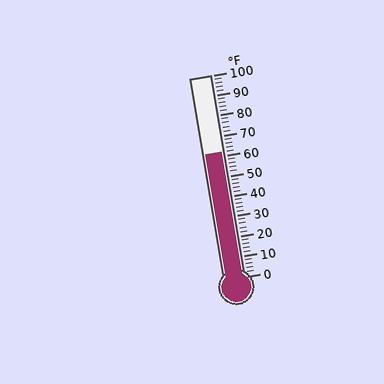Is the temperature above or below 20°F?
The temperature is above 20°F.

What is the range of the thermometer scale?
The thermometer scale ranges from 0°F to 100°F.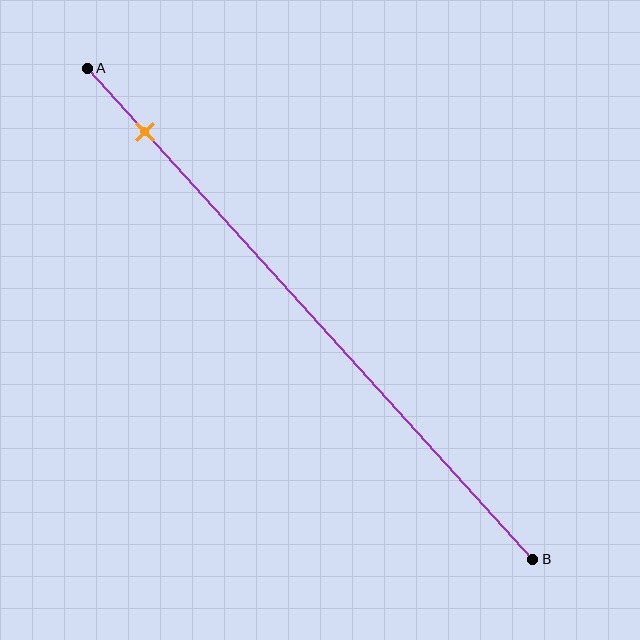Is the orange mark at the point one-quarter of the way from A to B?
No, the mark is at about 15% from A, not at the 25% one-quarter point.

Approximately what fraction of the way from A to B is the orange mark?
The orange mark is approximately 15% of the way from A to B.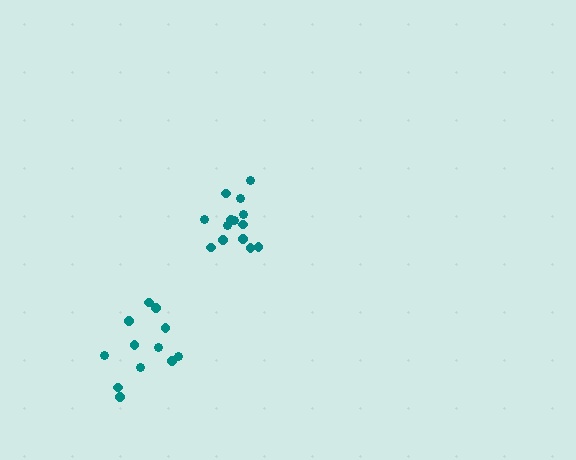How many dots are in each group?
Group 1: 14 dots, Group 2: 12 dots (26 total).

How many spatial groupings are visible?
There are 2 spatial groupings.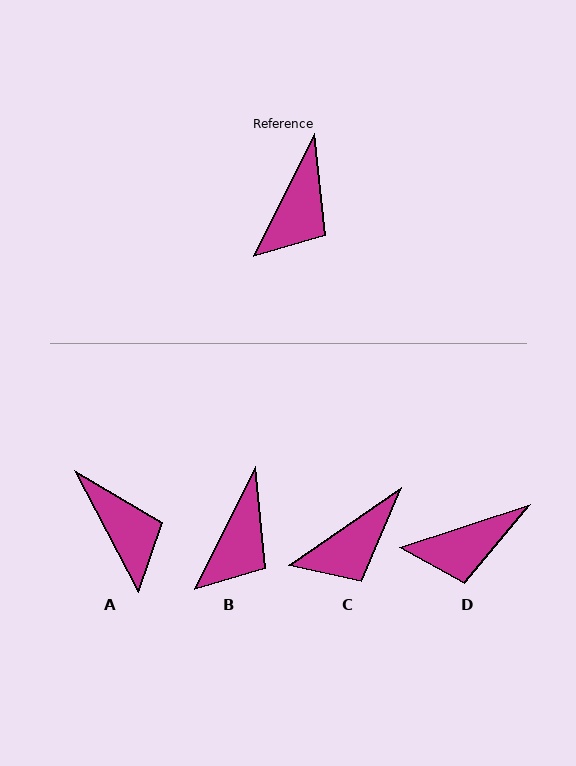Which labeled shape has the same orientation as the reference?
B.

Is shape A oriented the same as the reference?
No, it is off by about 54 degrees.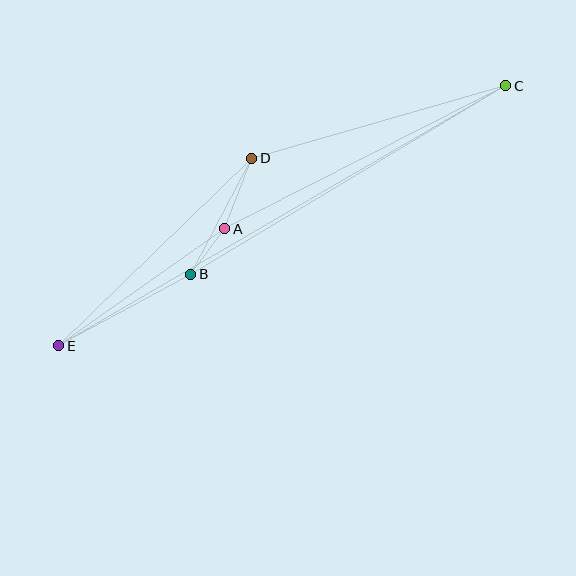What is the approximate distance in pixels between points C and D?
The distance between C and D is approximately 264 pixels.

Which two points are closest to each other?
Points A and B are closest to each other.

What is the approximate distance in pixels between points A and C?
The distance between A and C is approximately 315 pixels.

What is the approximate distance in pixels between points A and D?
The distance between A and D is approximately 76 pixels.